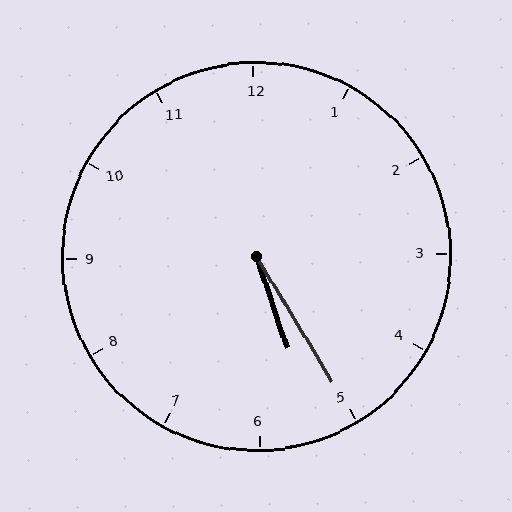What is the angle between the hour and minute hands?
Approximately 12 degrees.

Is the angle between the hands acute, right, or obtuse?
It is acute.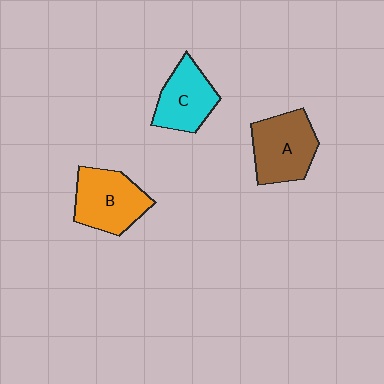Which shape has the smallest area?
Shape C (cyan).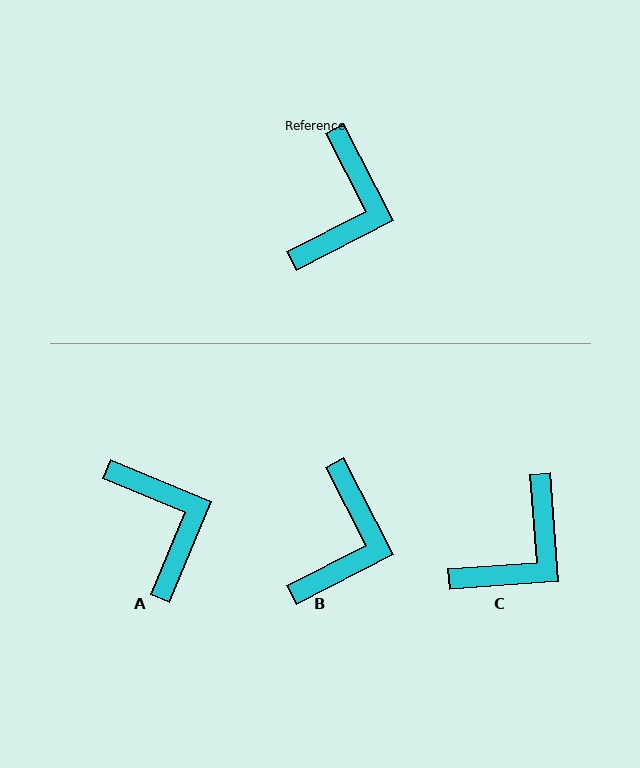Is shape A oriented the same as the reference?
No, it is off by about 40 degrees.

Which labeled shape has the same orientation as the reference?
B.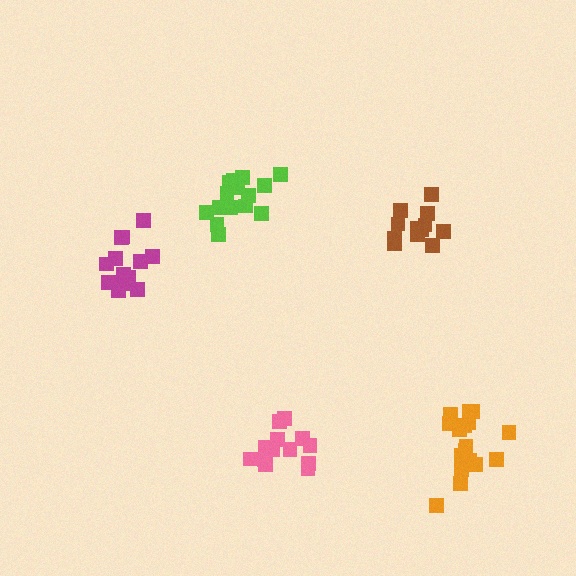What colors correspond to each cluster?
The clusters are colored: magenta, brown, pink, lime, orange.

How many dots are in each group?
Group 1: 13 dots, Group 2: 12 dots, Group 3: 13 dots, Group 4: 17 dots, Group 5: 17 dots (72 total).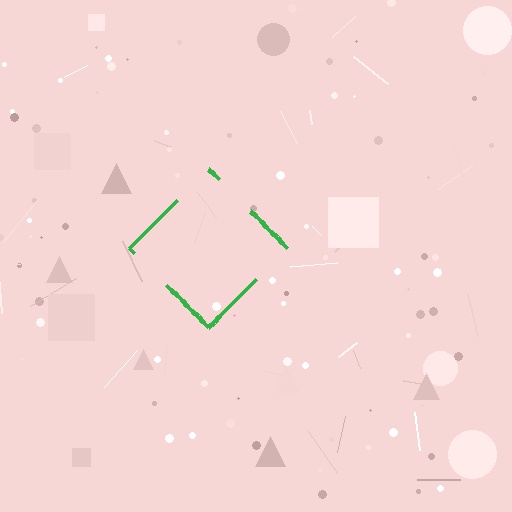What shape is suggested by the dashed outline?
The dashed outline suggests a diamond.